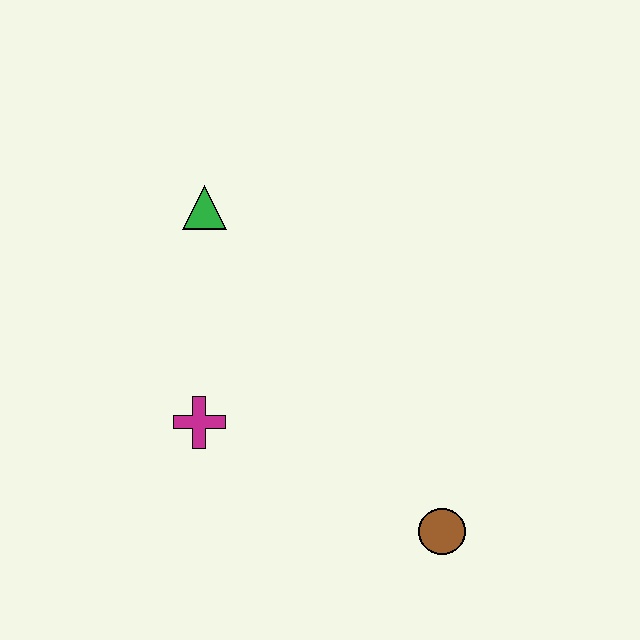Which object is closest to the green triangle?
The magenta cross is closest to the green triangle.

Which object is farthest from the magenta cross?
The brown circle is farthest from the magenta cross.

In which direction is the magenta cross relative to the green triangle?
The magenta cross is below the green triangle.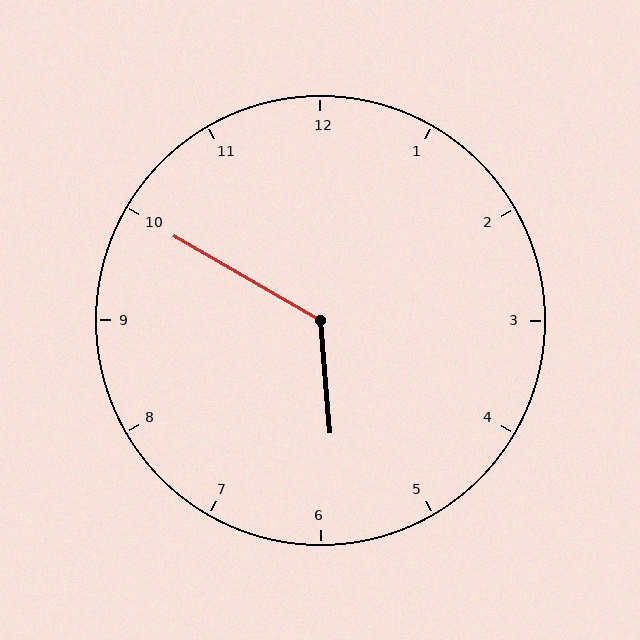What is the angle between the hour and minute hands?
Approximately 125 degrees.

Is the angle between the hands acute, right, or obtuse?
It is obtuse.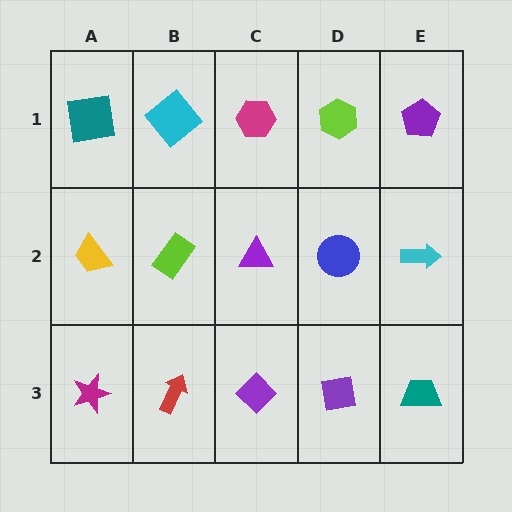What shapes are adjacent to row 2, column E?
A purple pentagon (row 1, column E), a teal trapezoid (row 3, column E), a blue circle (row 2, column D).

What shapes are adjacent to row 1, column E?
A cyan arrow (row 2, column E), a lime hexagon (row 1, column D).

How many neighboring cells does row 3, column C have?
3.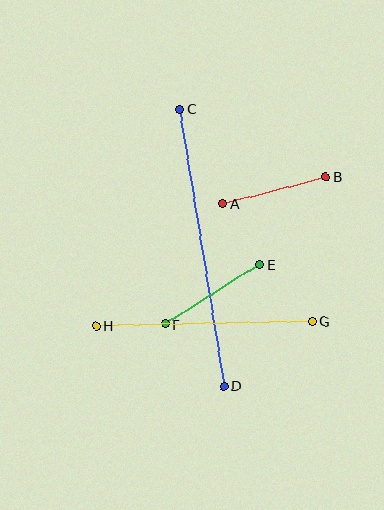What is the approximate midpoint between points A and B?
The midpoint is at approximately (274, 190) pixels.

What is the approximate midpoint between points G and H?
The midpoint is at approximately (204, 324) pixels.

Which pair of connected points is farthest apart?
Points C and D are farthest apart.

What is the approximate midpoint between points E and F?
The midpoint is at approximately (212, 294) pixels.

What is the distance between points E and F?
The distance is approximately 112 pixels.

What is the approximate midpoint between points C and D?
The midpoint is at approximately (202, 248) pixels.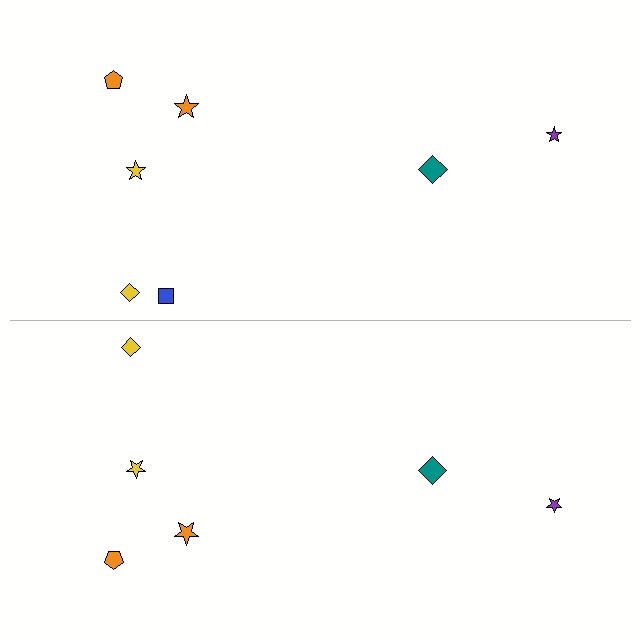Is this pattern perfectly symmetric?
No, the pattern is not perfectly symmetric. A blue square is missing from the bottom side.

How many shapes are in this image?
There are 13 shapes in this image.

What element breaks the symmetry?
A blue square is missing from the bottom side.